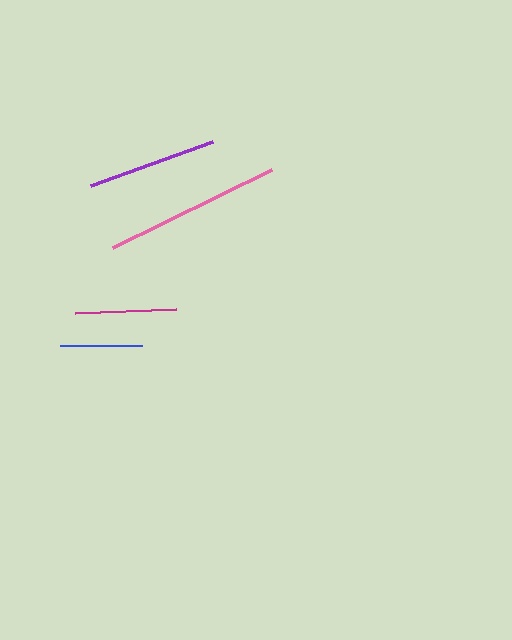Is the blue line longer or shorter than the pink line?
The pink line is longer than the blue line.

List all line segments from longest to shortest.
From longest to shortest: pink, purple, magenta, blue.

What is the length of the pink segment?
The pink segment is approximately 176 pixels long.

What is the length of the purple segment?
The purple segment is approximately 130 pixels long.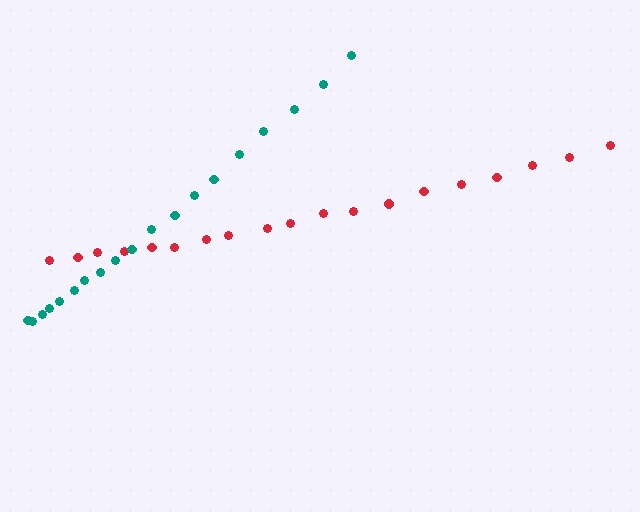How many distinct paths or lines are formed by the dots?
There are 2 distinct paths.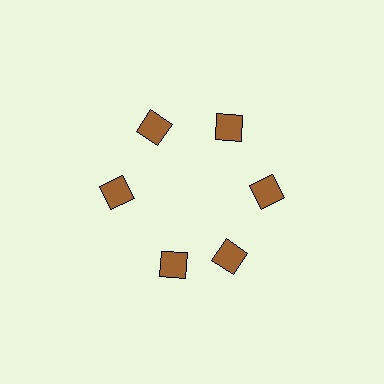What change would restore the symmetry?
The symmetry would be restored by rotating it back into even spacing with its neighbors so that all 6 diamonds sit at equal angles and equal distance from the center.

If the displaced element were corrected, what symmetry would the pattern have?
It would have 6-fold rotational symmetry — the pattern would map onto itself every 60 degrees.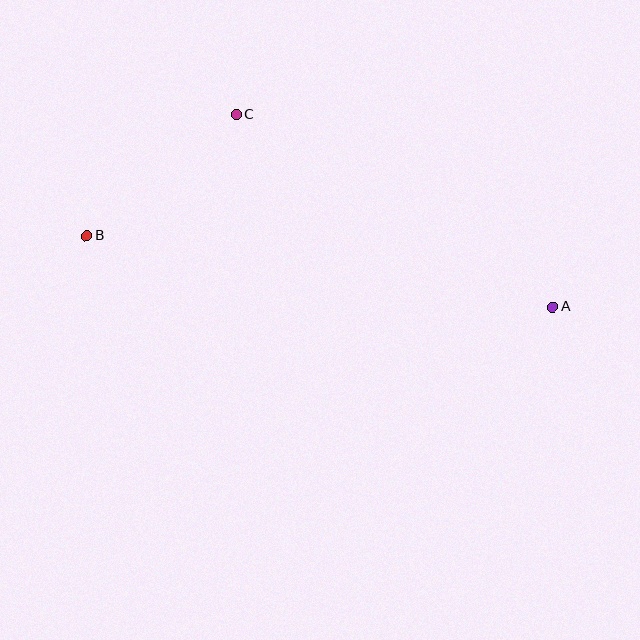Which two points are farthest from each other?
Points A and B are farthest from each other.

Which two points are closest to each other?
Points B and C are closest to each other.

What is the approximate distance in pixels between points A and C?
The distance between A and C is approximately 371 pixels.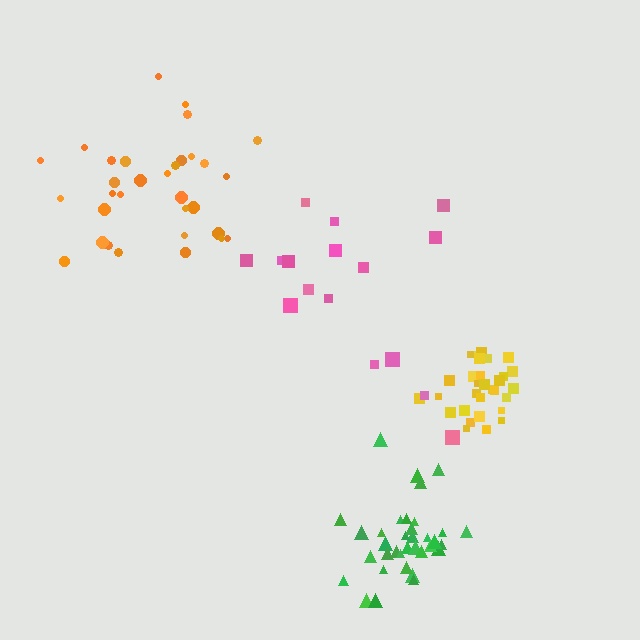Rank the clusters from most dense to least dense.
yellow, green, orange, pink.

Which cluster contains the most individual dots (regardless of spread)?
Green (35).